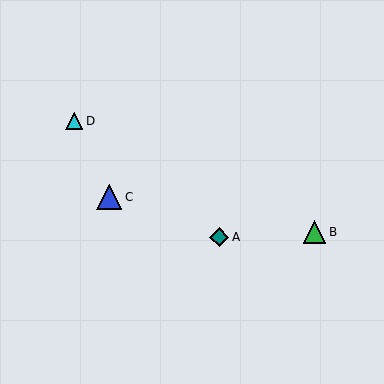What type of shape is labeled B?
Shape B is a green triangle.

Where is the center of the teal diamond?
The center of the teal diamond is at (219, 237).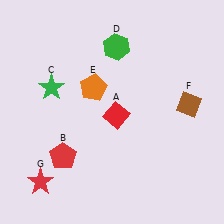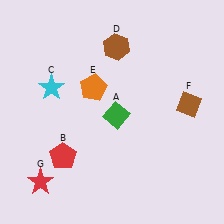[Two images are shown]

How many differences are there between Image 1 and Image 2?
There are 3 differences between the two images.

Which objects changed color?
A changed from red to green. C changed from green to cyan. D changed from green to brown.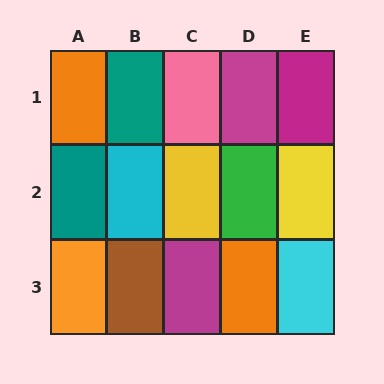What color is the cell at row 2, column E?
Yellow.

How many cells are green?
1 cell is green.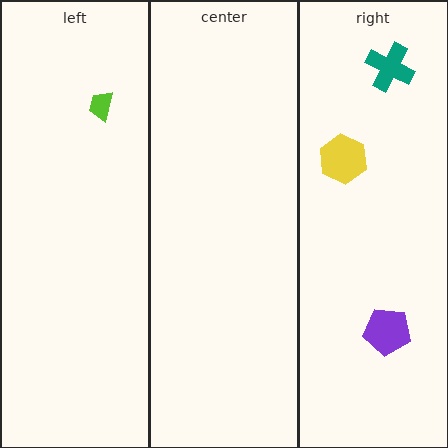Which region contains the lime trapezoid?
The left region.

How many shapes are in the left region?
1.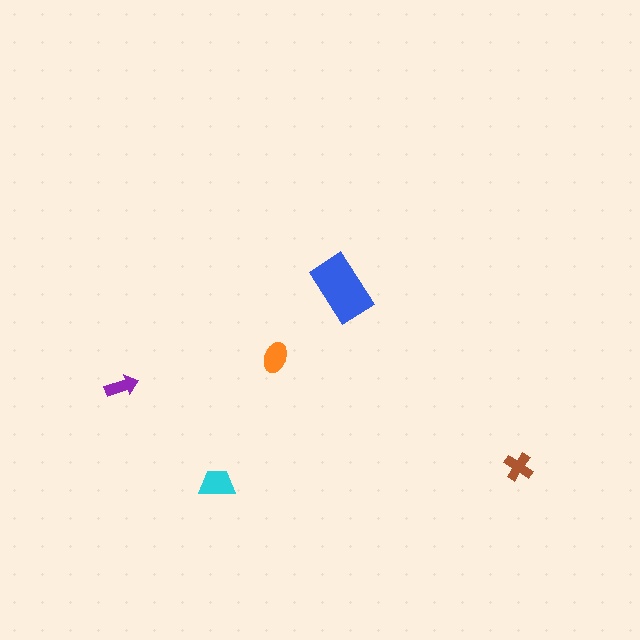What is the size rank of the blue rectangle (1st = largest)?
1st.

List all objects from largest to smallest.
The blue rectangle, the cyan trapezoid, the orange ellipse, the brown cross, the purple arrow.